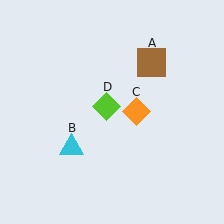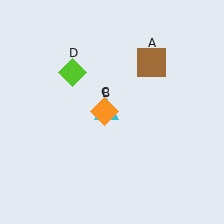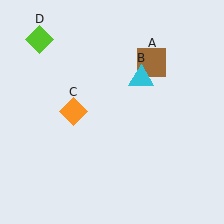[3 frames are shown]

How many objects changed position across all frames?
3 objects changed position: cyan triangle (object B), orange diamond (object C), lime diamond (object D).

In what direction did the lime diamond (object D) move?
The lime diamond (object D) moved up and to the left.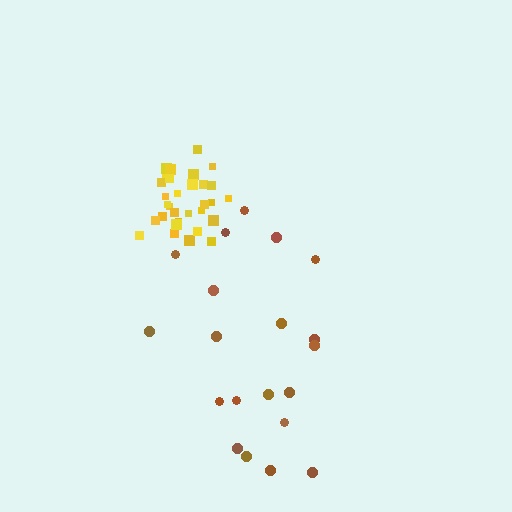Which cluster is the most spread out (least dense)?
Brown.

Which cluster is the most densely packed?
Yellow.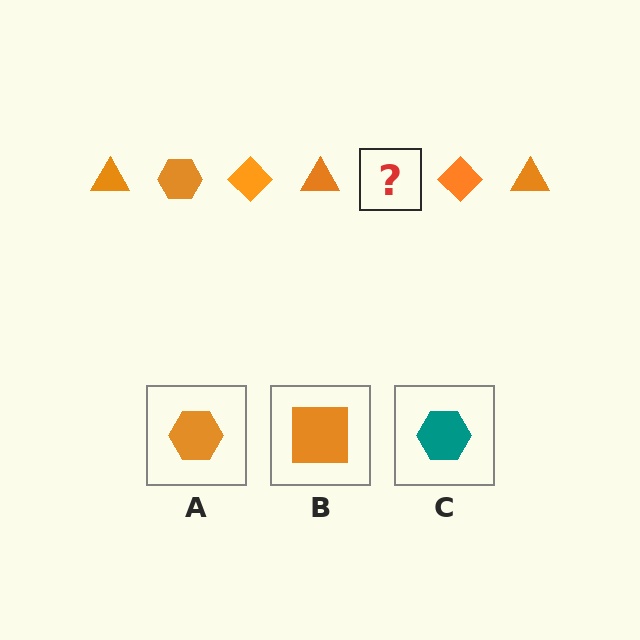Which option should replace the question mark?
Option A.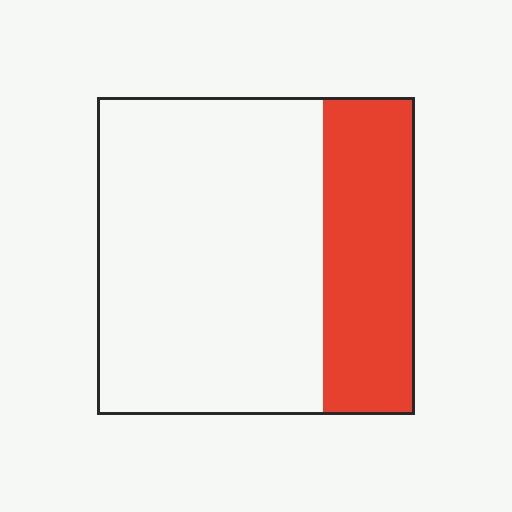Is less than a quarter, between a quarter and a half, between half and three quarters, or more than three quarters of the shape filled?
Between a quarter and a half.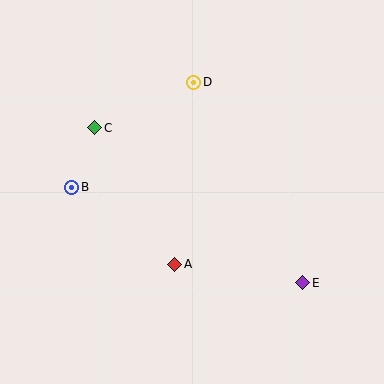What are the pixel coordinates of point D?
Point D is at (194, 82).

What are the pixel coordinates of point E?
Point E is at (303, 283).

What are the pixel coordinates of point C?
Point C is at (95, 128).